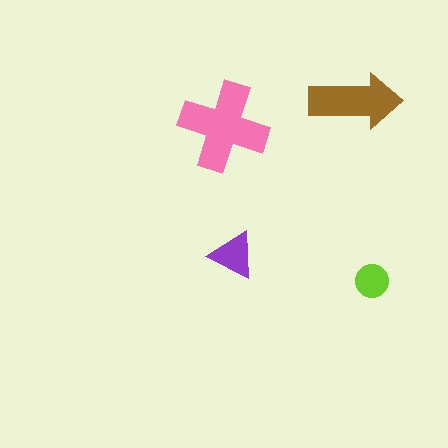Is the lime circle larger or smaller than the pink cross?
Smaller.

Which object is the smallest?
The lime circle.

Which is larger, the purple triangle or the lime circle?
The purple triangle.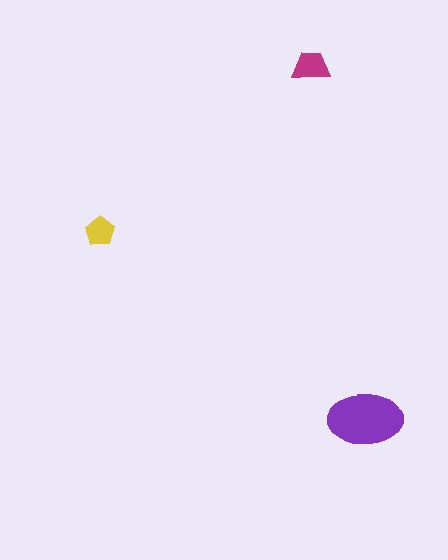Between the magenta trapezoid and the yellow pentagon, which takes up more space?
The magenta trapezoid.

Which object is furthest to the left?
The yellow pentagon is leftmost.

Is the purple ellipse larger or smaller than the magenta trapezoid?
Larger.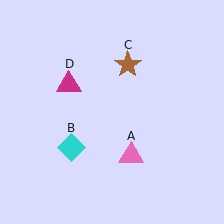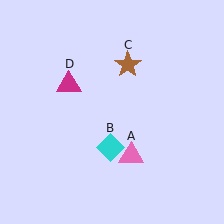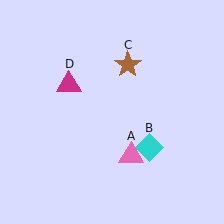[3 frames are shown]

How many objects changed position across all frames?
1 object changed position: cyan diamond (object B).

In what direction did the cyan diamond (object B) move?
The cyan diamond (object B) moved right.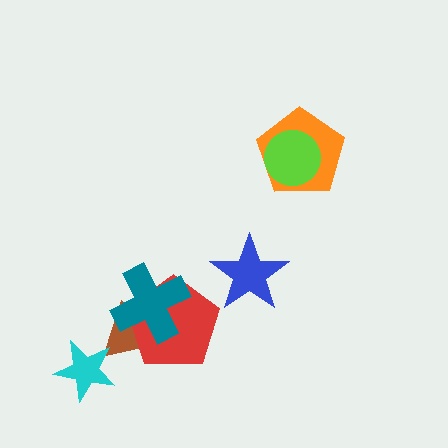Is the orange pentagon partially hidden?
Yes, it is partially covered by another shape.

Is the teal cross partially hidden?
No, no other shape covers it.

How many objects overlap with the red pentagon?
2 objects overlap with the red pentagon.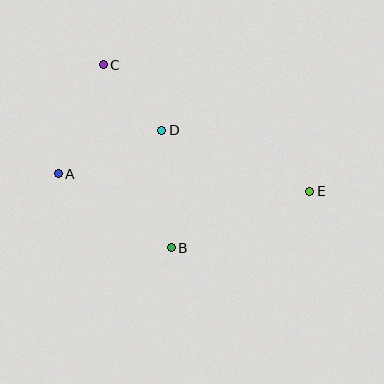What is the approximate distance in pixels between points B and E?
The distance between B and E is approximately 150 pixels.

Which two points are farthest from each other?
Points A and E are farthest from each other.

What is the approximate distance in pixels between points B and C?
The distance between B and C is approximately 195 pixels.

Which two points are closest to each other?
Points C and D are closest to each other.